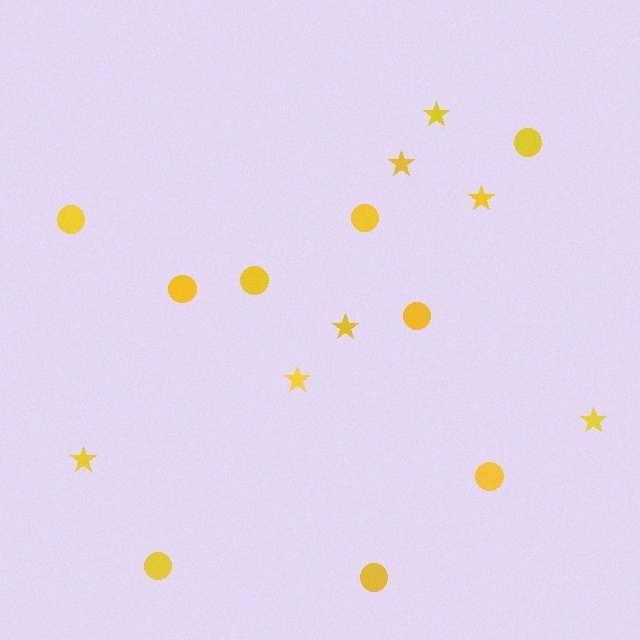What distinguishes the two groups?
There are 2 groups: one group of stars (7) and one group of circles (9).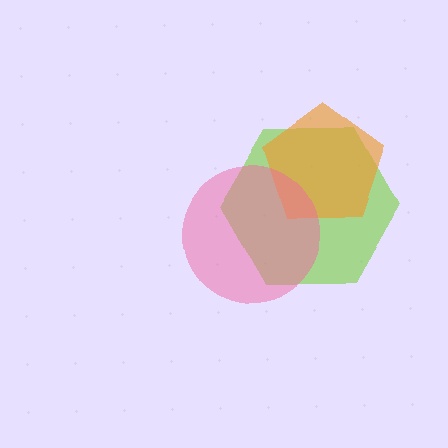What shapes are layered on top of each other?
The layered shapes are: a lime hexagon, an orange pentagon, a pink circle.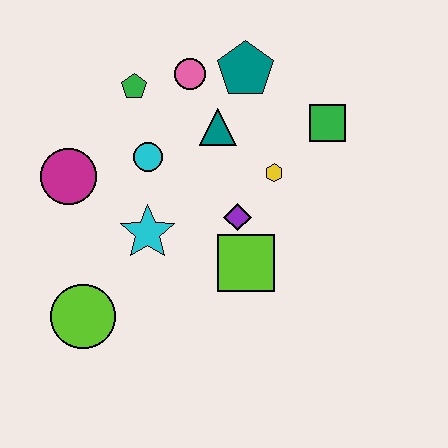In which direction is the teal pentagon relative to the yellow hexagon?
The teal pentagon is above the yellow hexagon.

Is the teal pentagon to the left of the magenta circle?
No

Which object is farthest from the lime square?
The green pentagon is farthest from the lime square.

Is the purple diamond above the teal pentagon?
No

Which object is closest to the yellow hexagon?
The purple diamond is closest to the yellow hexagon.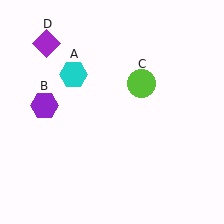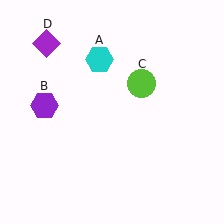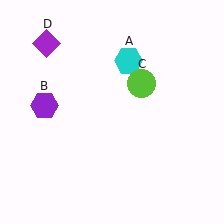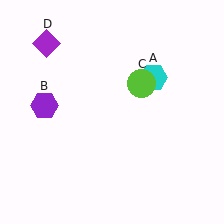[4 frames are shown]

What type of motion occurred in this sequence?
The cyan hexagon (object A) rotated clockwise around the center of the scene.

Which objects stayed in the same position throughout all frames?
Purple hexagon (object B) and lime circle (object C) and purple diamond (object D) remained stationary.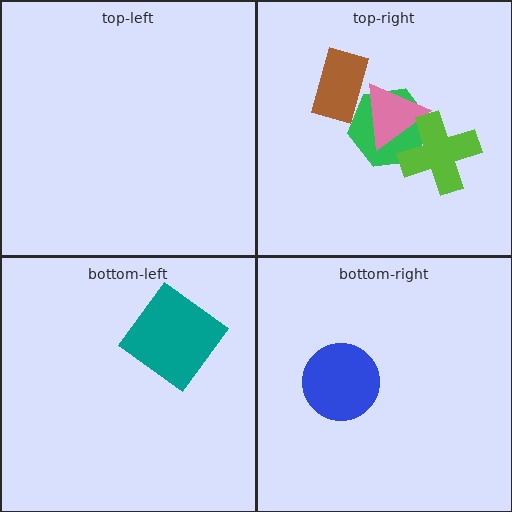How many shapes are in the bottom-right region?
1.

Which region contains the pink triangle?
The top-right region.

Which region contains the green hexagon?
The top-right region.